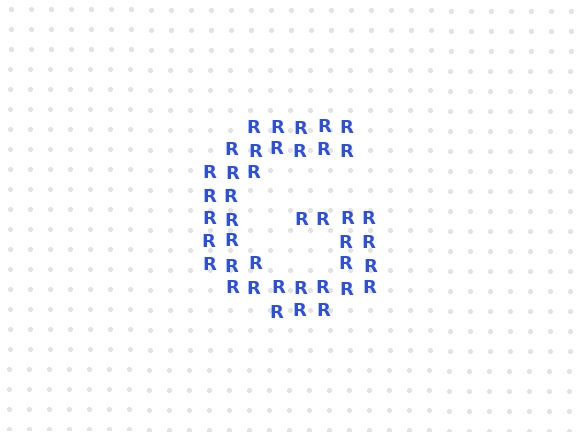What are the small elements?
The small elements are letter R's.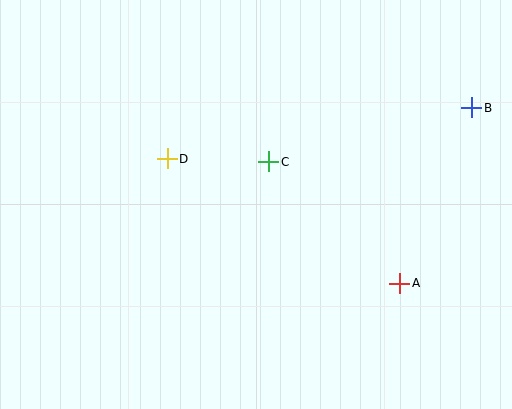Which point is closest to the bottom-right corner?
Point A is closest to the bottom-right corner.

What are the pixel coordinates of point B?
Point B is at (472, 108).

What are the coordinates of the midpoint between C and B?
The midpoint between C and B is at (370, 135).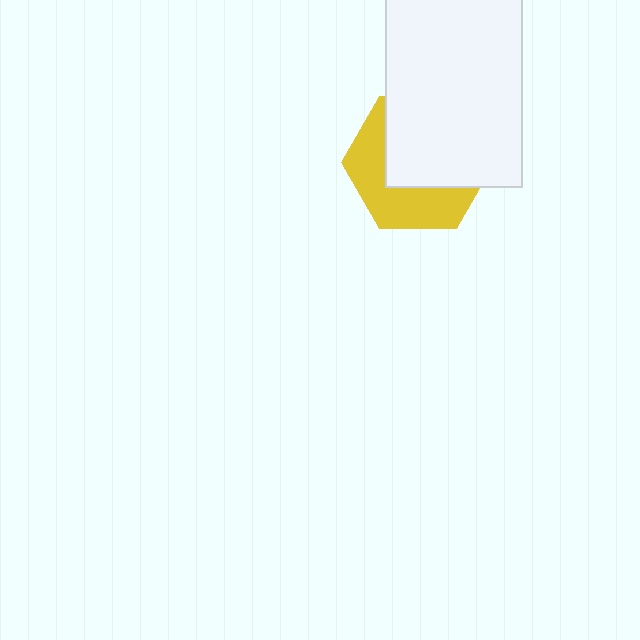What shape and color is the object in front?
The object in front is a white rectangle.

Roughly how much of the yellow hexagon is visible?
A small part of it is visible (roughly 44%).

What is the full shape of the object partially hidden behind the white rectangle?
The partially hidden object is a yellow hexagon.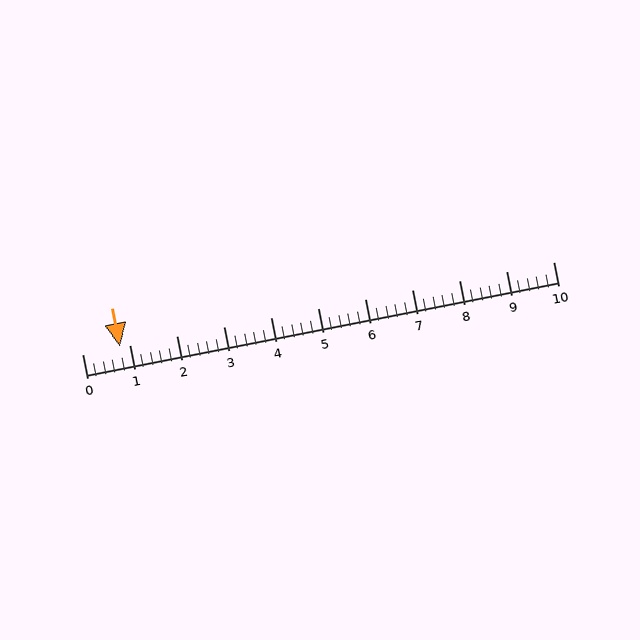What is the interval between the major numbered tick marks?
The major tick marks are spaced 1 units apart.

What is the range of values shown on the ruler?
The ruler shows values from 0 to 10.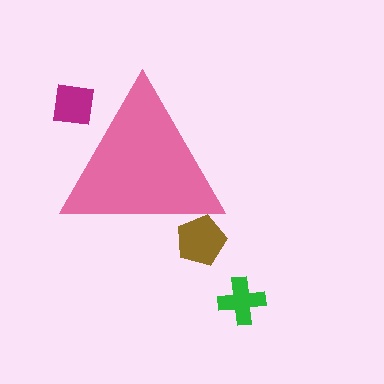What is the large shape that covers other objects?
A pink triangle.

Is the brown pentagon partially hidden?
Yes, the brown pentagon is partially hidden behind the pink triangle.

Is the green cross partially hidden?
No, the green cross is fully visible.